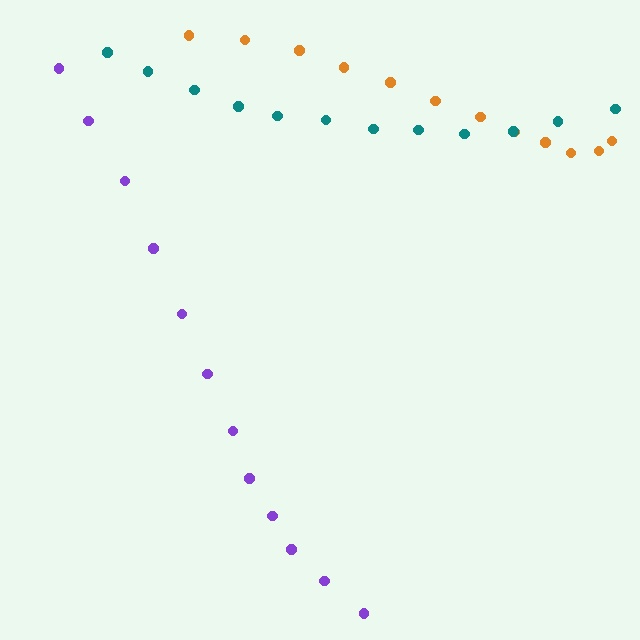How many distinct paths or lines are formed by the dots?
There are 3 distinct paths.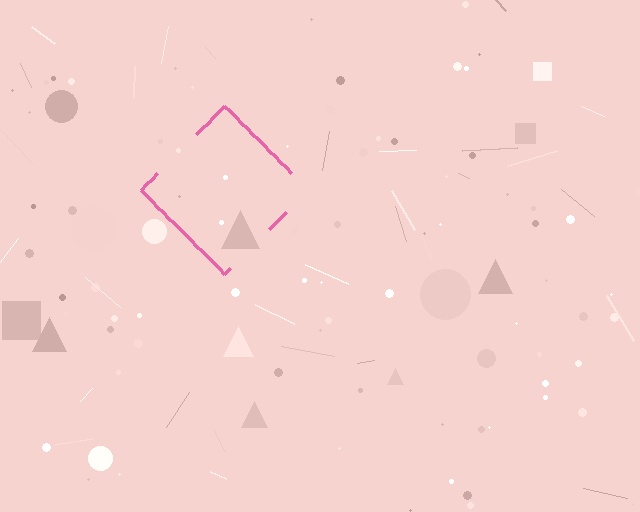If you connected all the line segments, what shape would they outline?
They would outline a diamond.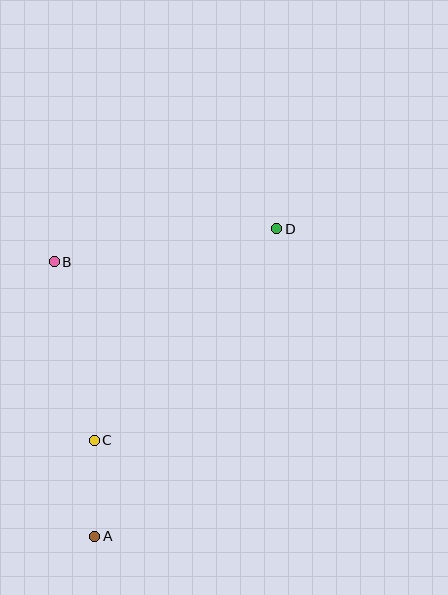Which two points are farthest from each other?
Points A and D are farthest from each other.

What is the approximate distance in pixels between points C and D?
The distance between C and D is approximately 279 pixels.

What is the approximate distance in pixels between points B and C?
The distance between B and C is approximately 183 pixels.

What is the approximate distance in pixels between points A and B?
The distance between A and B is approximately 277 pixels.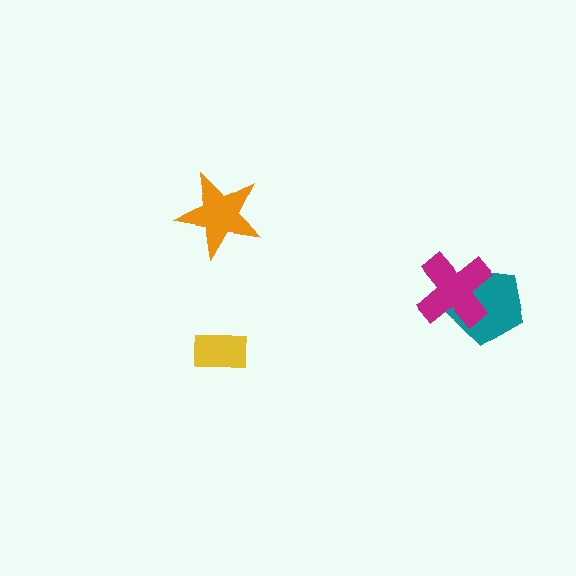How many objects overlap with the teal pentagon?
1 object overlaps with the teal pentagon.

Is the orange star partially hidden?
No, no other shape covers it.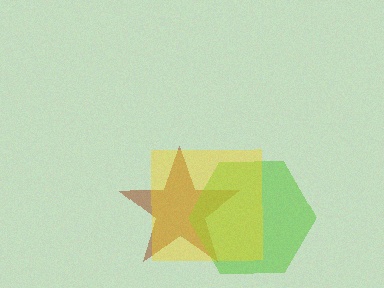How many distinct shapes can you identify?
There are 3 distinct shapes: a brown star, a lime hexagon, a yellow square.